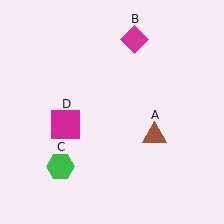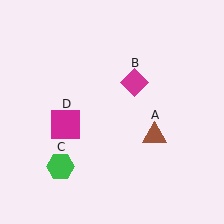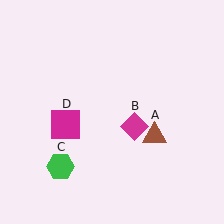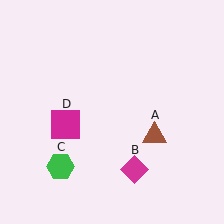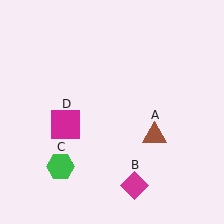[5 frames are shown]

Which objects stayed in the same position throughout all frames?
Brown triangle (object A) and green hexagon (object C) and magenta square (object D) remained stationary.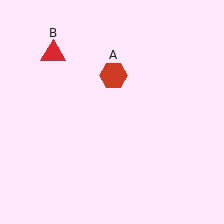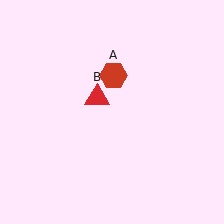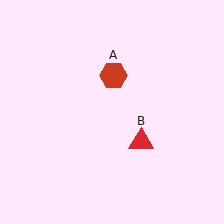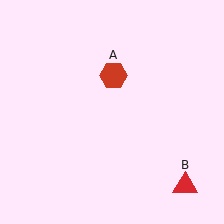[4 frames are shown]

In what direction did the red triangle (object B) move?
The red triangle (object B) moved down and to the right.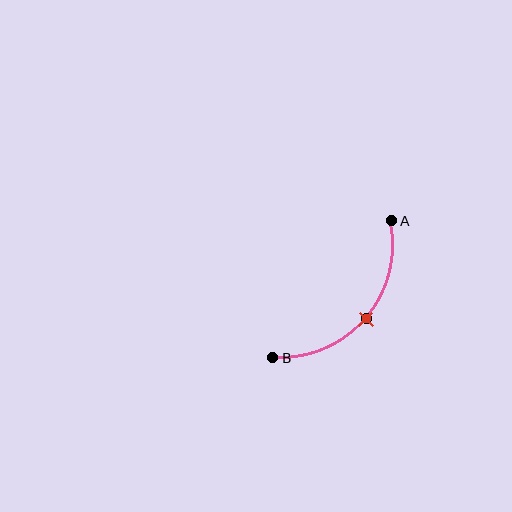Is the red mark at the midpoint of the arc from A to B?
Yes. The red mark lies on the arc at equal arc-length from both A and B — it is the arc midpoint.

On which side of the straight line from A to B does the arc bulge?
The arc bulges below and to the right of the straight line connecting A and B.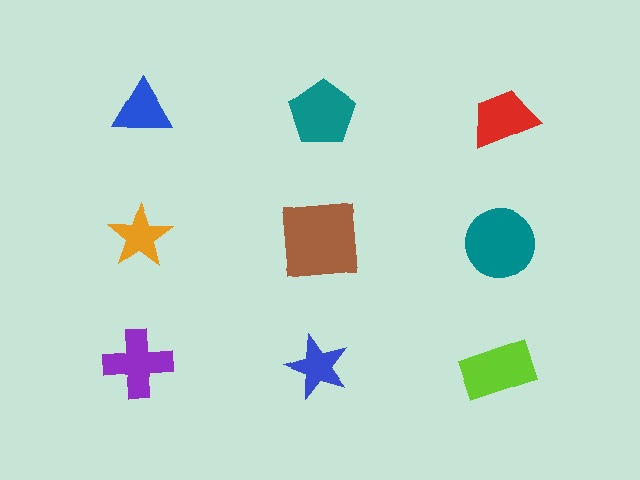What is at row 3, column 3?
A lime rectangle.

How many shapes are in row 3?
3 shapes.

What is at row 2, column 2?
A brown square.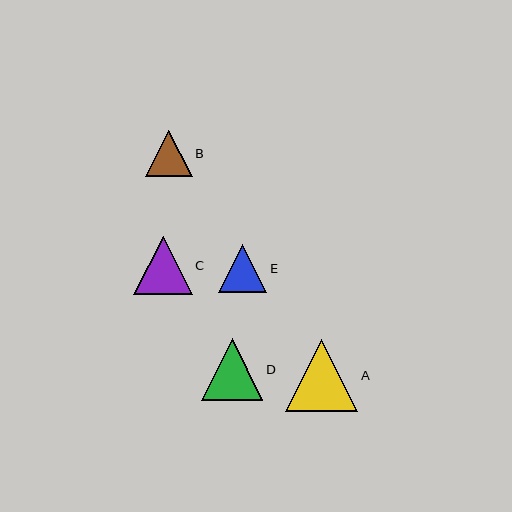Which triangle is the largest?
Triangle A is the largest with a size of approximately 72 pixels.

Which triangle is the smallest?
Triangle B is the smallest with a size of approximately 47 pixels.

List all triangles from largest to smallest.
From largest to smallest: A, D, C, E, B.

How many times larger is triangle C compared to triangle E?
Triangle C is approximately 1.2 times the size of triangle E.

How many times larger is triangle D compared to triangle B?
Triangle D is approximately 1.3 times the size of triangle B.